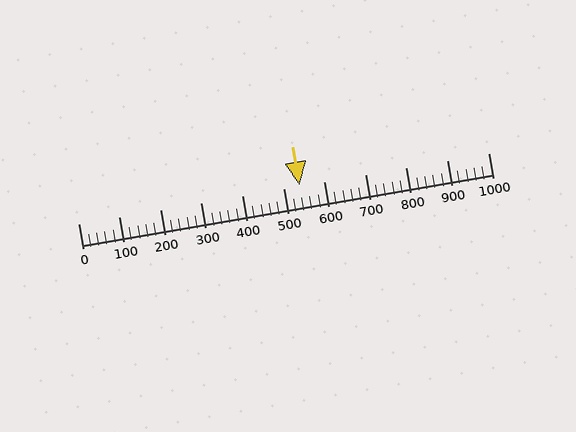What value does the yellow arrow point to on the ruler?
The yellow arrow points to approximately 540.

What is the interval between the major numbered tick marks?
The major tick marks are spaced 100 units apart.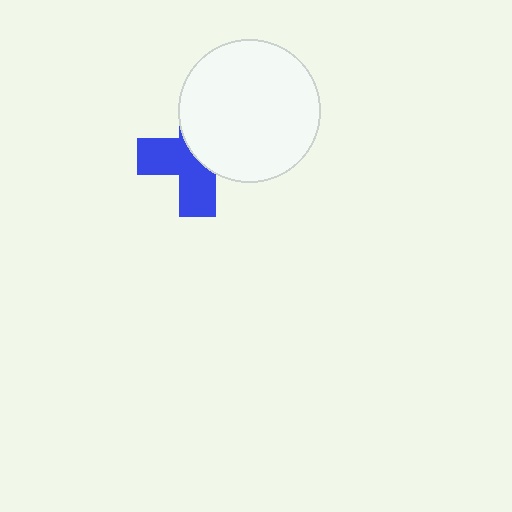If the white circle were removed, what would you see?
You would see the complete blue cross.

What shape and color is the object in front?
The object in front is a white circle.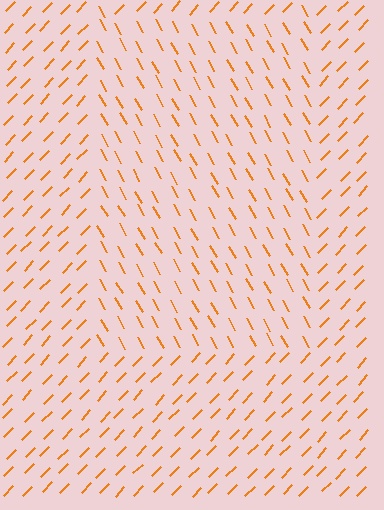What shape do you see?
I see a rectangle.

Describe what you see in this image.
The image is filled with small orange line segments. A rectangle region in the image has lines oriented differently from the surrounding lines, creating a visible texture boundary.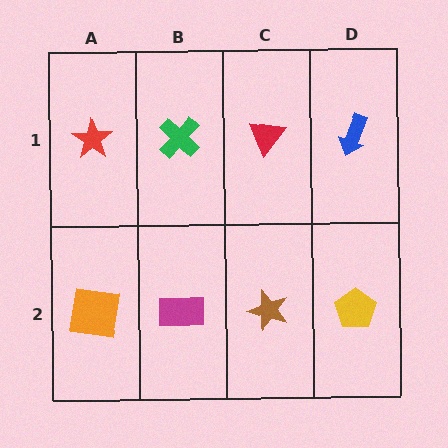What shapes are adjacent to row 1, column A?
An orange square (row 2, column A), a green cross (row 1, column B).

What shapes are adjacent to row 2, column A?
A red star (row 1, column A), a magenta rectangle (row 2, column B).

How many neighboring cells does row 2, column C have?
3.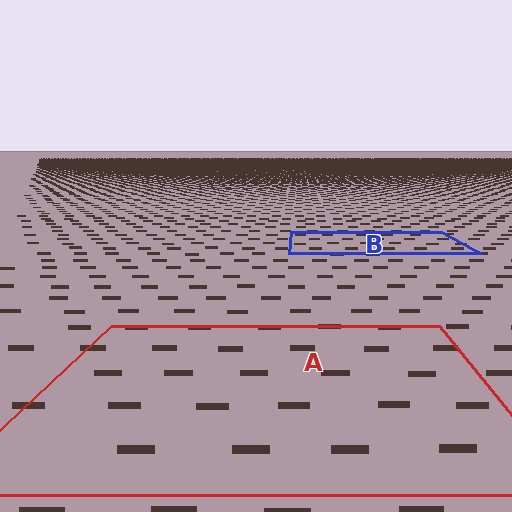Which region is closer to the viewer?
Region A is closer. The texture elements there are larger and more spread out.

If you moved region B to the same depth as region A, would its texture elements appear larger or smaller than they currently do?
They would appear larger. At a closer depth, the same texture elements are projected at a bigger on-screen size.